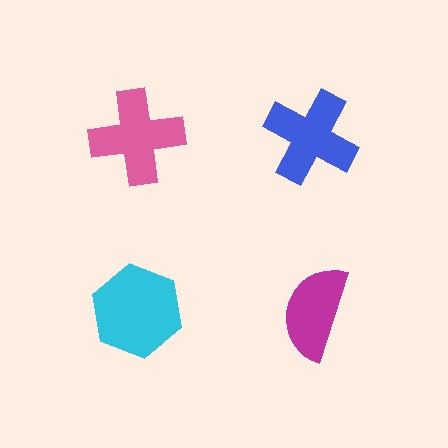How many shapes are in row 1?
2 shapes.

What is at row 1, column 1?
A pink cross.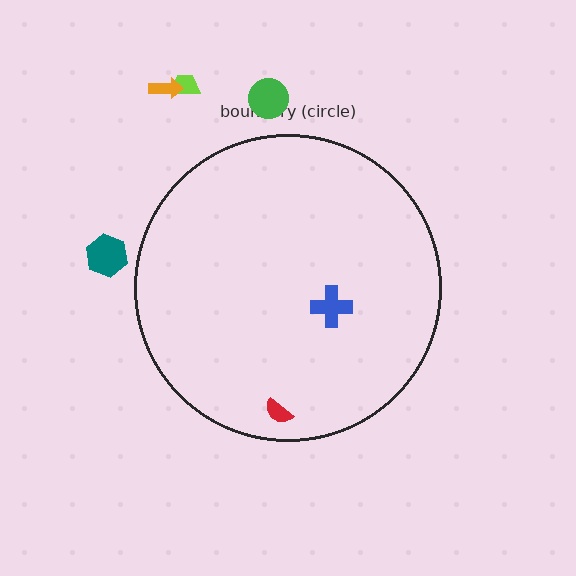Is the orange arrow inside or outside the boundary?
Outside.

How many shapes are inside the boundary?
2 inside, 4 outside.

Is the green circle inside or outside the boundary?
Outside.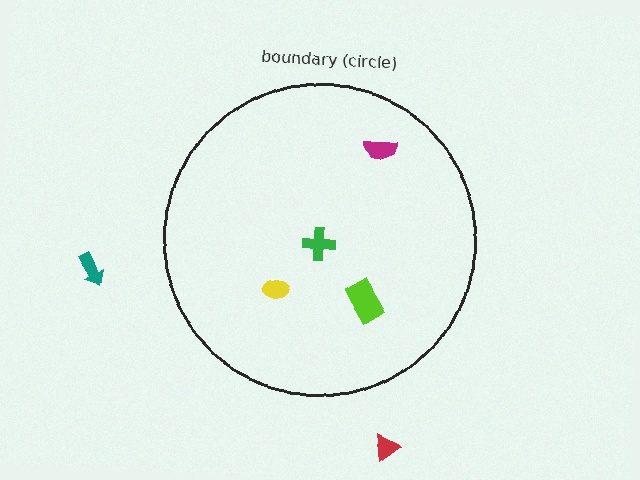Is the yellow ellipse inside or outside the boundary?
Inside.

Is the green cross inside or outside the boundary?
Inside.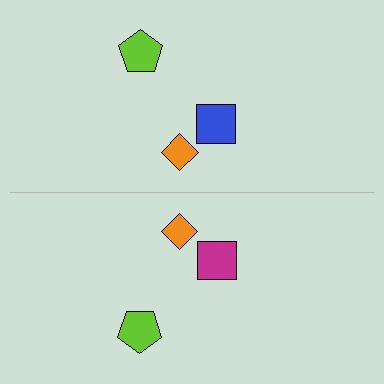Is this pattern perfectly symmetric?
No, the pattern is not perfectly symmetric. The magenta square on the bottom side breaks the symmetry — its mirror counterpart is blue.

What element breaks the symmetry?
The magenta square on the bottom side breaks the symmetry — its mirror counterpart is blue.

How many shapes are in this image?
There are 6 shapes in this image.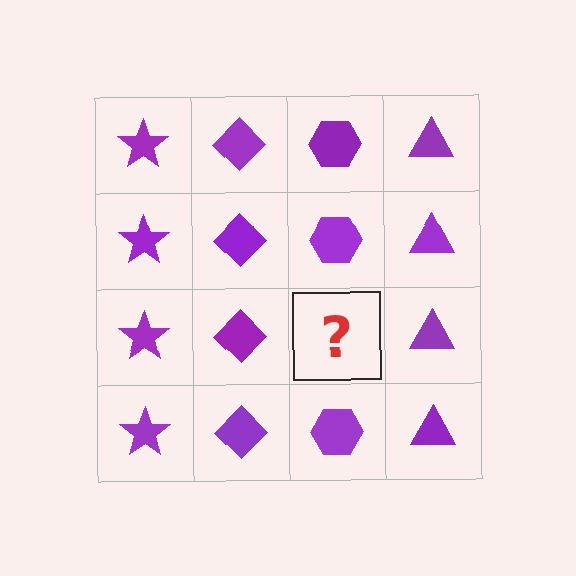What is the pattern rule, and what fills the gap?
The rule is that each column has a consistent shape. The gap should be filled with a purple hexagon.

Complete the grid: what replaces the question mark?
The question mark should be replaced with a purple hexagon.